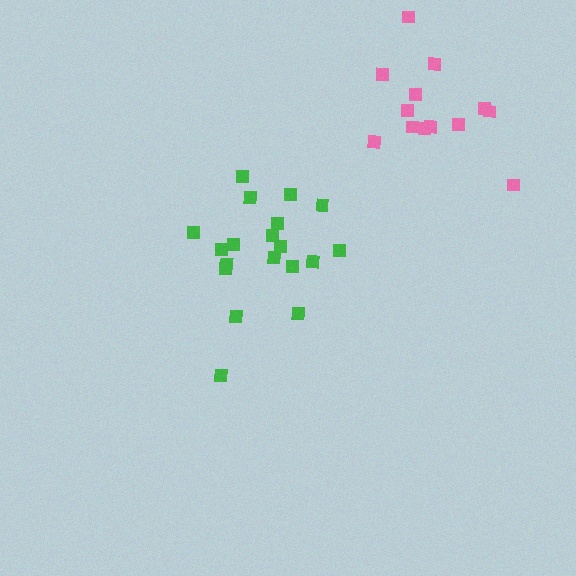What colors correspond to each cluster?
The clusters are colored: green, pink.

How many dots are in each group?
Group 1: 19 dots, Group 2: 13 dots (32 total).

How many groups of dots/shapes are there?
There are 2 groups.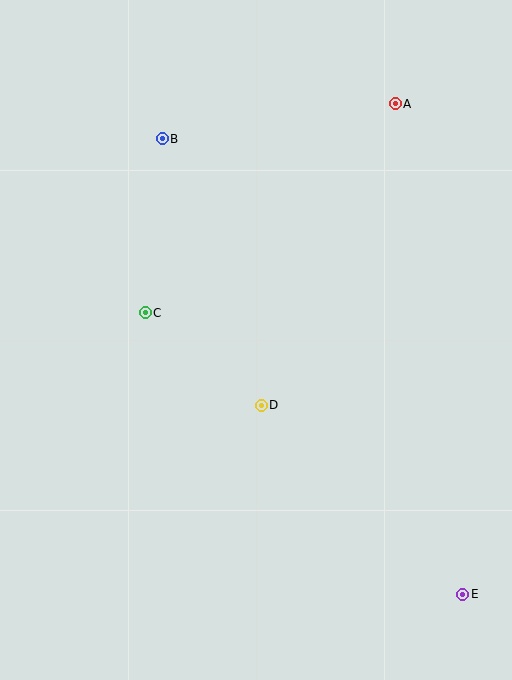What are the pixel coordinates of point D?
Point D is at (261, 405).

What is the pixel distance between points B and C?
The distance between B and C is 175 pixels.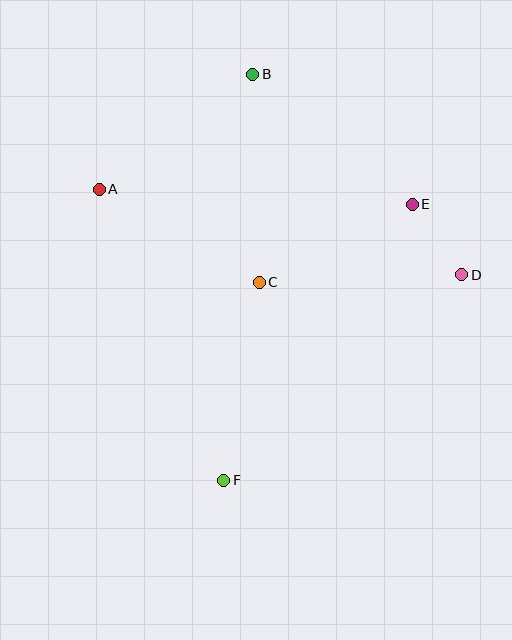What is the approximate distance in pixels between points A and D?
The distance between A and D is approximately 373 pixels.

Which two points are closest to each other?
Points D and E are closest to each other.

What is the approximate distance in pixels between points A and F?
The distance between A and F is approximately 317 pixels.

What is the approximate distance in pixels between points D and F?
The distance between D and F is approximately 314 pixels.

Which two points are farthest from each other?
Points B and F are farthest from each other.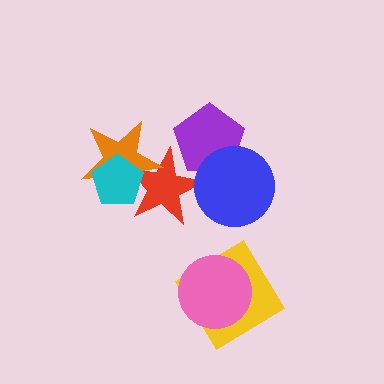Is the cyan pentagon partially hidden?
No, no other shape covers it.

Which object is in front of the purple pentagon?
The blue circle is in front of the purple pentagon.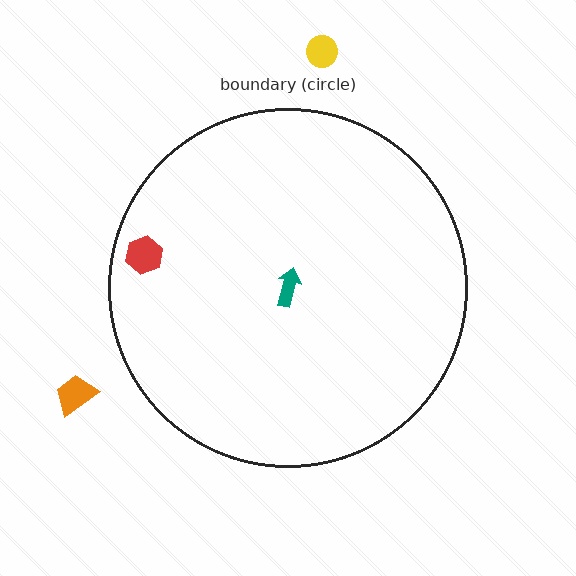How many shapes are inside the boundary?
2 inside, 2 outside.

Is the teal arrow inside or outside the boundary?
Inside.